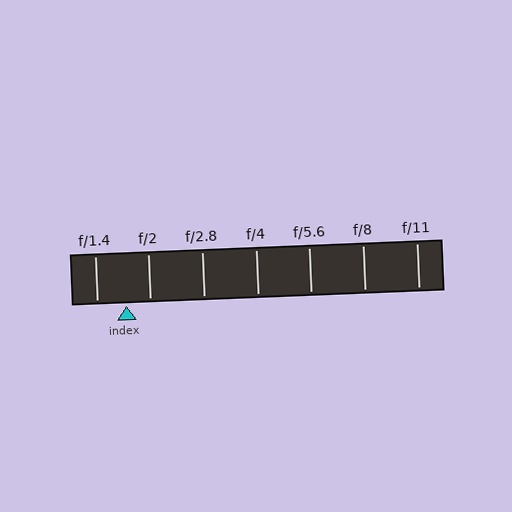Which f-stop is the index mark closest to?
The index mark is closest to f/2.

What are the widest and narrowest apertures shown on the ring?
The widest aperture shown is f/1.4 and the narrowest is f/11.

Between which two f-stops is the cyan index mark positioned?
The index mark is between f/1.4 and f/2.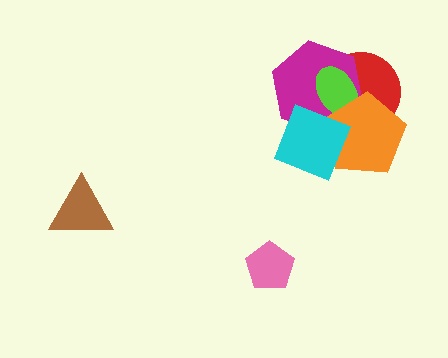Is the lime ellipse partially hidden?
Yes, it is partially covered by another shape.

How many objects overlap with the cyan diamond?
4 objects overlap with the cyan diamond.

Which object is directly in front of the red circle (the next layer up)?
The magenta hexagon is directly in front of the red circle.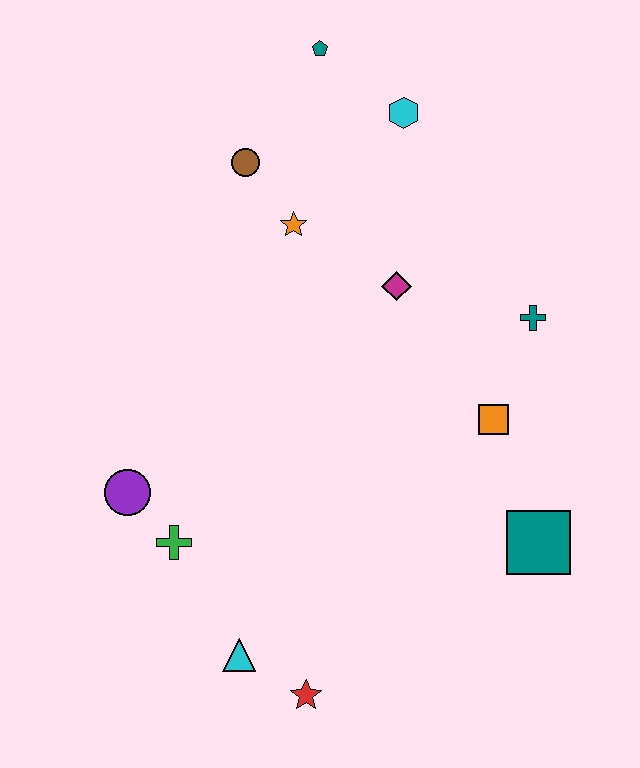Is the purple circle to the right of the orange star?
No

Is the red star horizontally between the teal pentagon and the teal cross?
No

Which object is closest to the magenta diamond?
The orange star is closest to the magenta diamond.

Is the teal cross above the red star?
Yes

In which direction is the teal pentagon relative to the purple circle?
The teal pentagon is above the purple circle.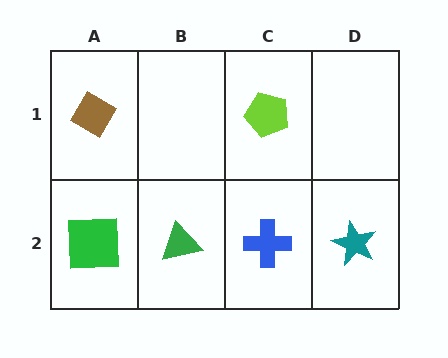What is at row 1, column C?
A lime pentagon.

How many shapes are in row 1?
2 shapes.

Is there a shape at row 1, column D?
No, that cell is empty.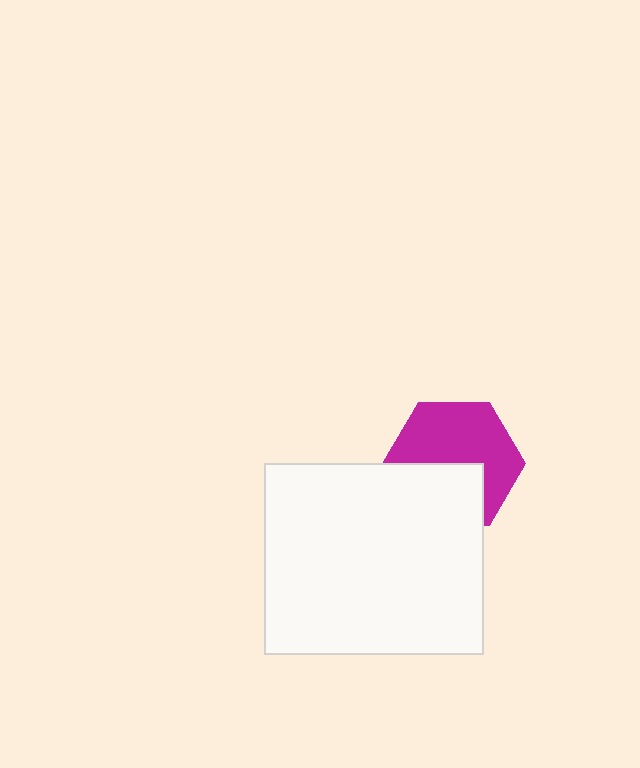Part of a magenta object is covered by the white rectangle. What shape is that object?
It is a hexagon.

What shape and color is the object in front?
The object in front is a white rectangle.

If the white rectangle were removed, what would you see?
You would see the complete magenta hexagon.